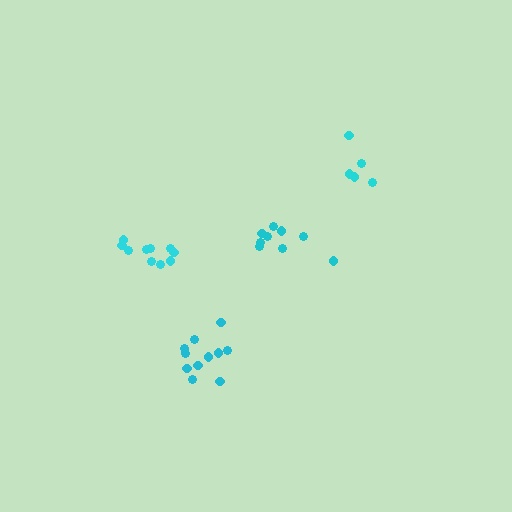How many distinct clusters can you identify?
There are 4 distinct clusters.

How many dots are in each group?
Group 1: 10 dots, Group 2: 9 dots, Group 3: 5 dots, Group 4: 11 dots (35 total).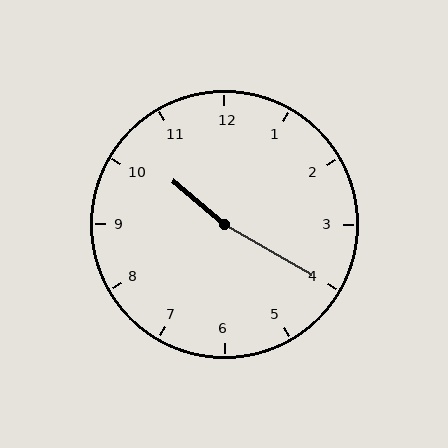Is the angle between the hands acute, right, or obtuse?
It is obtuse.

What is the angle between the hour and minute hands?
Approximately 170 degrees.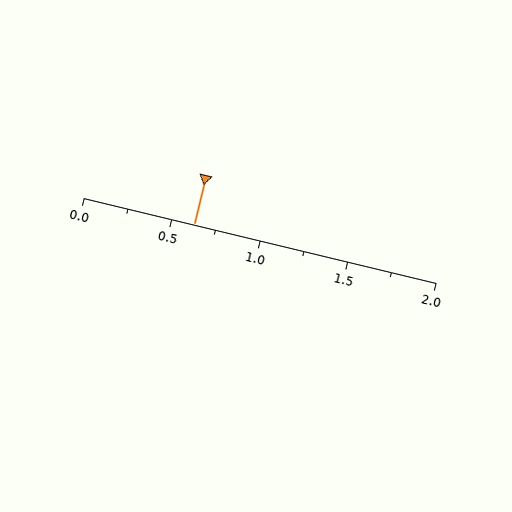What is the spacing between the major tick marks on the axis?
The major ticks are spaced 0.5 apart.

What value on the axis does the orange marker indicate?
The marker indicates approximately 0.62.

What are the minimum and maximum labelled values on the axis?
The axis runs from 0.0 to 2.0.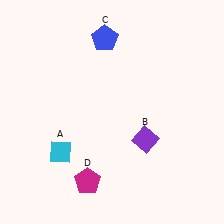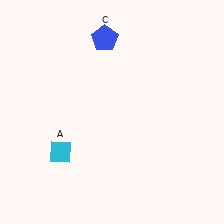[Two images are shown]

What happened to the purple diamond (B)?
The purple diamond (B) was removed in Image 2. It was in the bottom-right area of Image 1.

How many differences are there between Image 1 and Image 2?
There are 2 differences between the two images.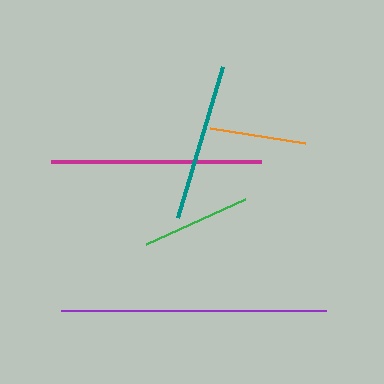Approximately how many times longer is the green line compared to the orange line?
The green line is approximately 1.1 times the length of the orange line.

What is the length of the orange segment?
The orange segment is approximately 96 pixels long.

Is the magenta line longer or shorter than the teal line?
The magenta line is longer than the teal line.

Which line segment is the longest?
The purple line is the longest at approximately 265 pixels.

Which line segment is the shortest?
The orange line is the shortest at approximately 96 pixels.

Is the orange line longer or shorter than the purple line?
The purple line is longer than the orange line.